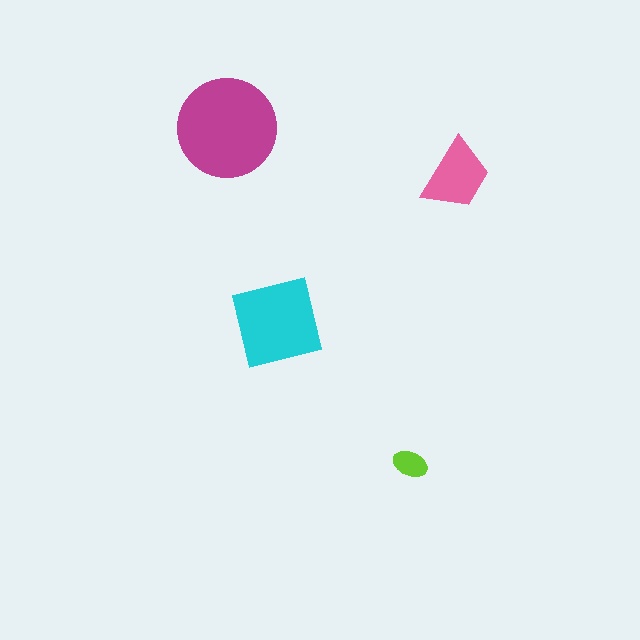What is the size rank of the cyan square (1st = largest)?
2nd.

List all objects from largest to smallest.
The magenta circle, the cyan square, the pink trapezoid, the lime ellipse.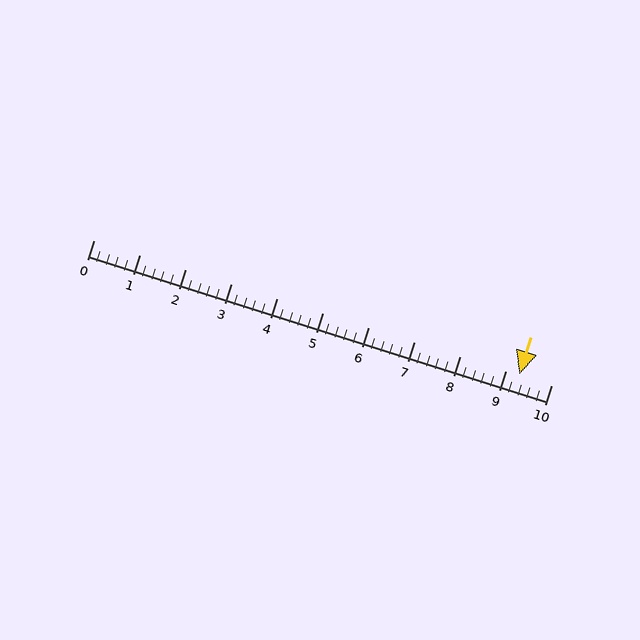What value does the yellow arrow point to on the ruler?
The yellow arrow points to approximately 9.3.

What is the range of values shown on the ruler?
The ruler shows values from 0 to 10.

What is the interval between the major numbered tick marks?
The major tick marks are spaced 1 units apart.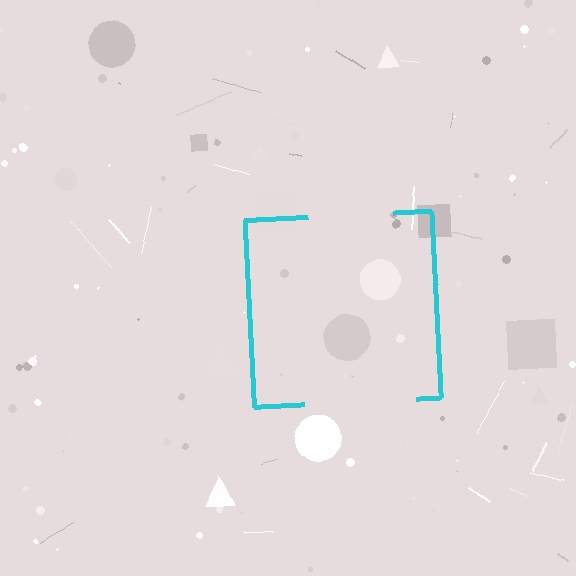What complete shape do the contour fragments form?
The contour fragments form a square.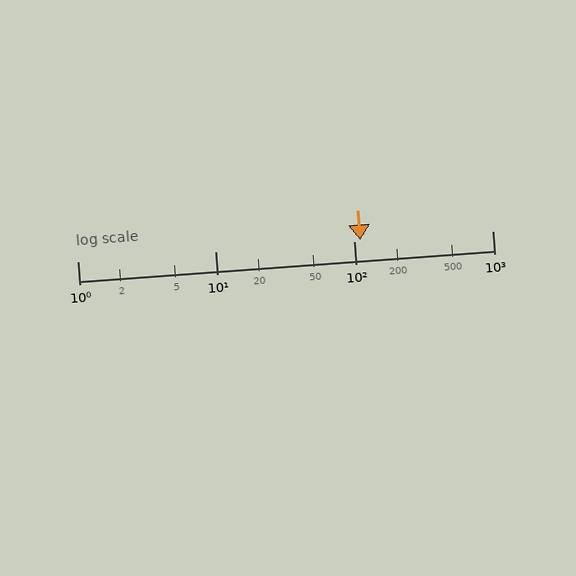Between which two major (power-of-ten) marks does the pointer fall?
The pointer is between 100 and 1000.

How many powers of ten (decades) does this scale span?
The scale spans 3 decades, from 1 to 1000.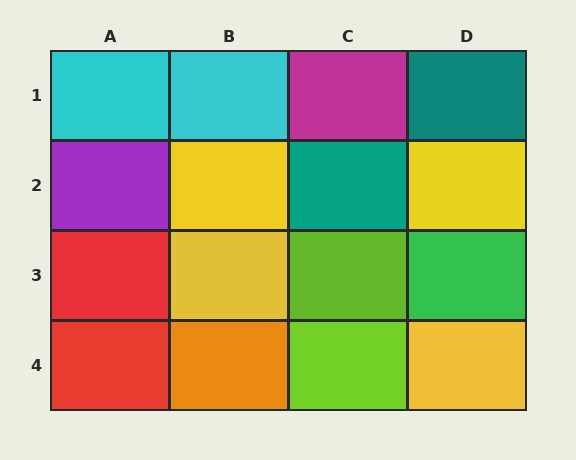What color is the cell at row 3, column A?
Red.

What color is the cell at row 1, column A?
Cyan.